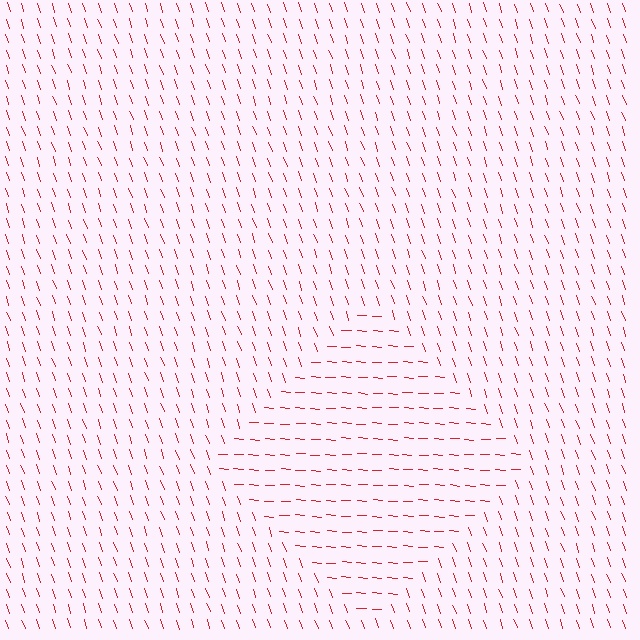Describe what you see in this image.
The image is filled with small red line segments. A diamond region in the image has lines oriented differently from the surrounding lines, creating a visible texture boundary.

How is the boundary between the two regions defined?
The boundary is defined purely by a change in line orientation (approximately 66 degrees difference). All lines are the same color and thickness.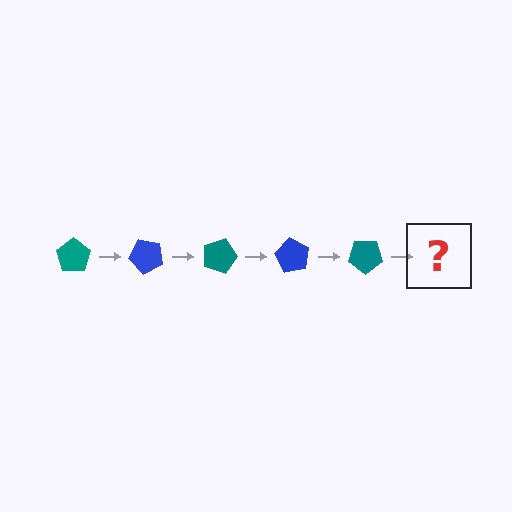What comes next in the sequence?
The next element should be a blue pentagon, rotated 225 degrees from the start.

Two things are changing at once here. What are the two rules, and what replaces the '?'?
The two rules are that it rotates 45 degrees each step and the color cycles through teal and blue. The '?' should be a blue pentagon, rotated 225 degrees from the start.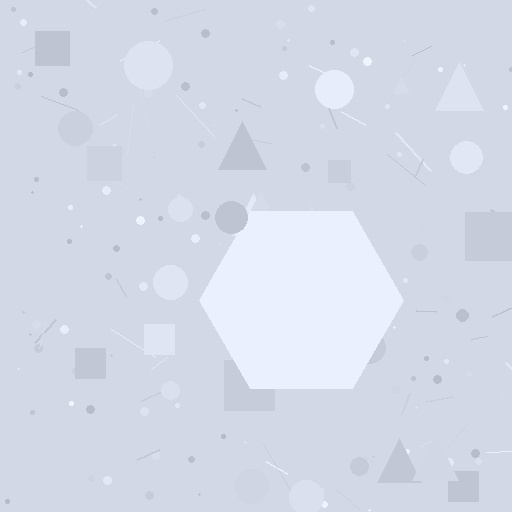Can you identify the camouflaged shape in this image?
The camouflaged shape is a hexagon.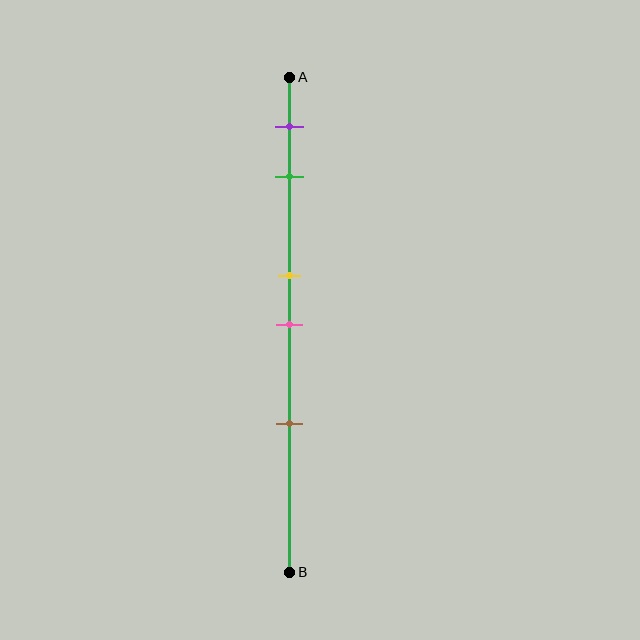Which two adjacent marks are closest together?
The yellow and pink marks are the closest adjacent pair.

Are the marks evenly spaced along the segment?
No, the marks are not evenly spaced.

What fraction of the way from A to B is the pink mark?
The pink mark is approximately 50% (0.5) of the way from A to B.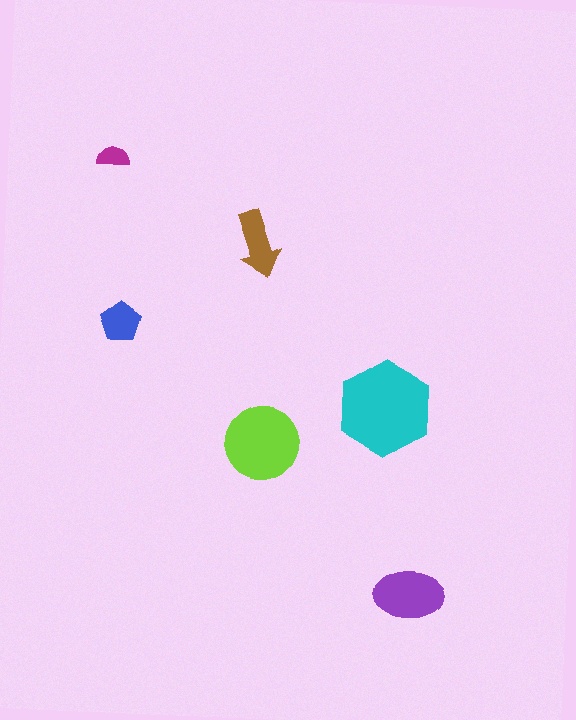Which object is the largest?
The cyan hexagon.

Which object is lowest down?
The purple ellipse is bottommost.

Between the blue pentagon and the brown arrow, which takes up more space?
The brown arrow.